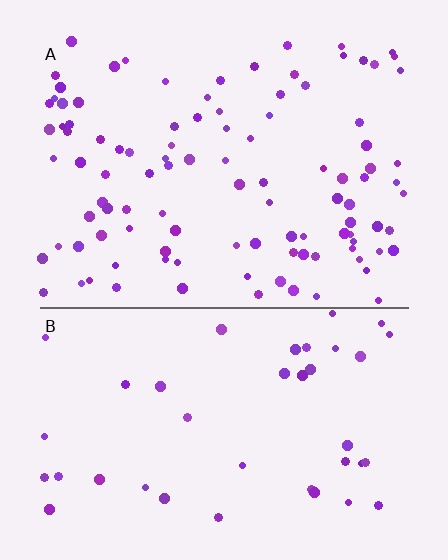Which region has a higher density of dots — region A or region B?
A (the top).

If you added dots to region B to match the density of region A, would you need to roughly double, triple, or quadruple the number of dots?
Approximately triple.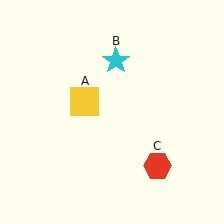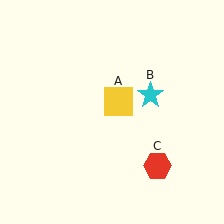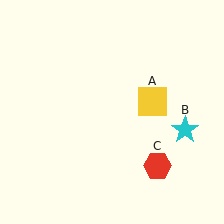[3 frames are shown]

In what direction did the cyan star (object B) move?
The cyan star (object B) moved down and to the right.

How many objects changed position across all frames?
2 objects changed position: yellow square (object A), cyan star (object B).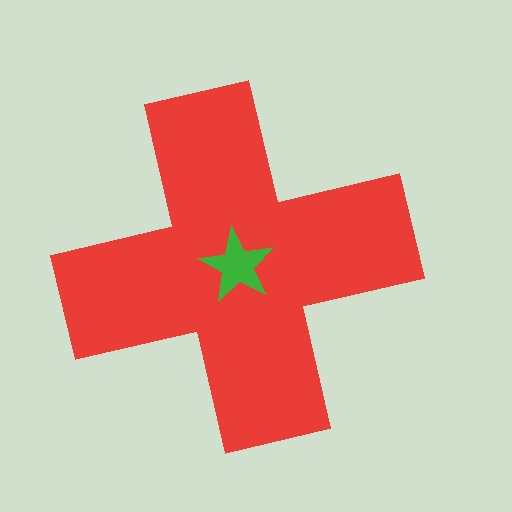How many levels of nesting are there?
2.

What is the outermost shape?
The red cross.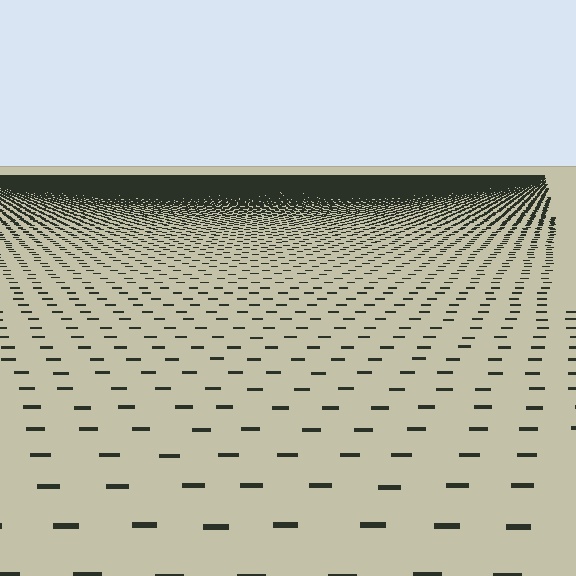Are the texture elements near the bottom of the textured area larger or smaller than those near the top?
Larger. Near the bottom, elements are closer to the viewer and appear at a bigger on-screen size.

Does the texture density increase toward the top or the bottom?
Density increases toward the top.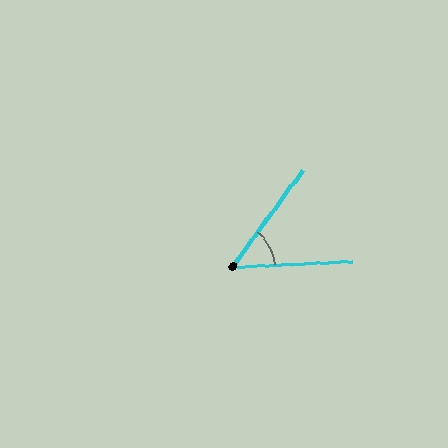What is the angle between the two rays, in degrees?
Approximately 51 degrees.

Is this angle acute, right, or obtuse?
It is acute.